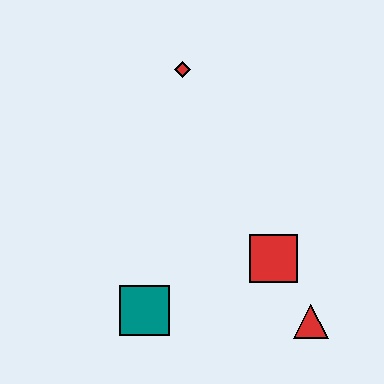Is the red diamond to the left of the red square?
Yes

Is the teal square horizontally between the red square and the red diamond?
No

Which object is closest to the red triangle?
The red square is closest to the red triangle.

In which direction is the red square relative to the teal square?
The red square is to the right of the teal square.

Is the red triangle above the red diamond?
No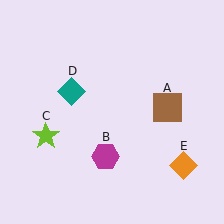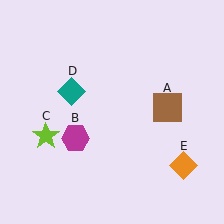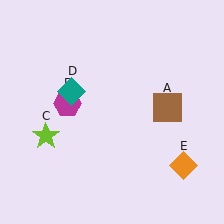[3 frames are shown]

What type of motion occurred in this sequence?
The magenta hexagon (object B) rotated clockwise around the center of the scene.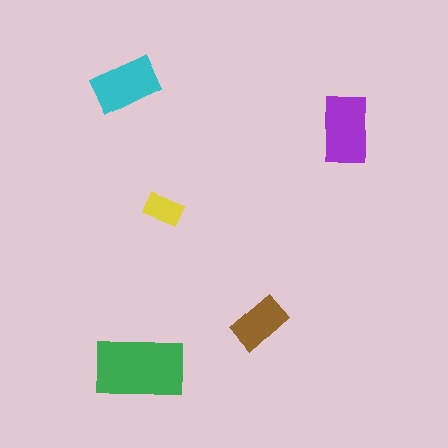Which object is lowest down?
The green rectangle is bottommost.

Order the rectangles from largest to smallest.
the green one, the purple one, the cyan one, the brown one, the yellow one.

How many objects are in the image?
There are 5 objects in the image.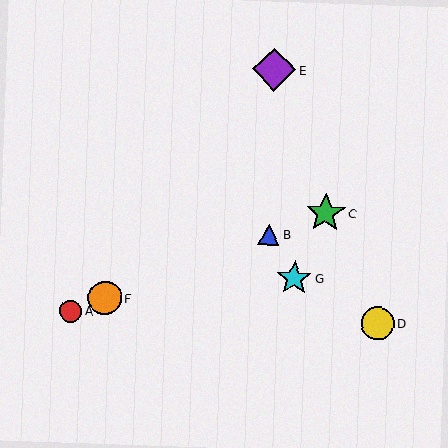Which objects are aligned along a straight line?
Objects A, B, C, F are aligned along a straight line.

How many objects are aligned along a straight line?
4 objects (A, B, C, F) are aligned along a straight line.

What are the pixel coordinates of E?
Object E is at (274, 69).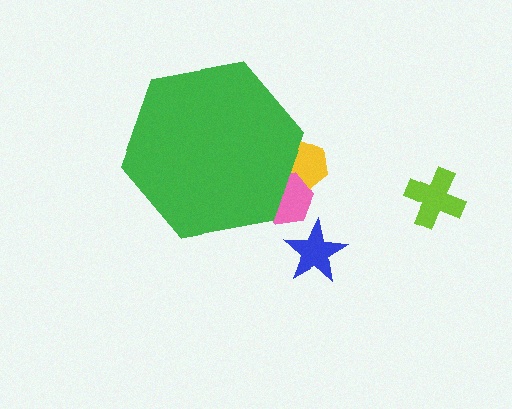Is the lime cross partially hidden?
No, the lime cross is fully visible.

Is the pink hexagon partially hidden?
Yes, the pink hexagon is partially hidden behind the green hexagon.